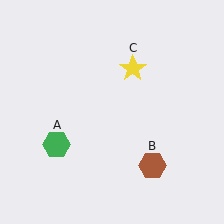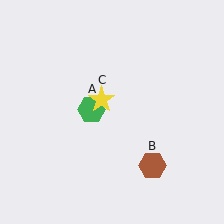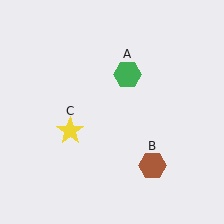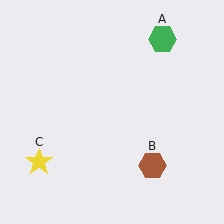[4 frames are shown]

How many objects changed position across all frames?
2 objects changed position: green hexagon (object A), yellow star (object C).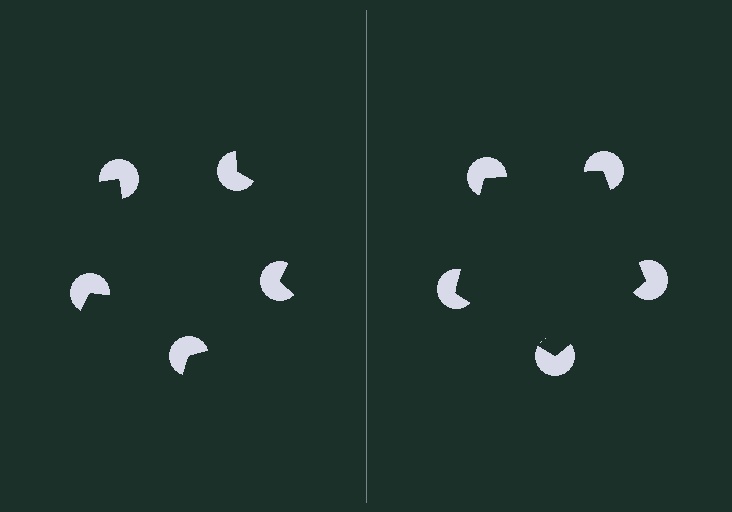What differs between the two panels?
The pac-man discs are positioned identically on both sides; only the wedge orientations differ. On the right they align to a pentagon; on the left they are misaligned.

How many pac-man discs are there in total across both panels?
10 — 5 on each side.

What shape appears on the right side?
An illusory pentagon.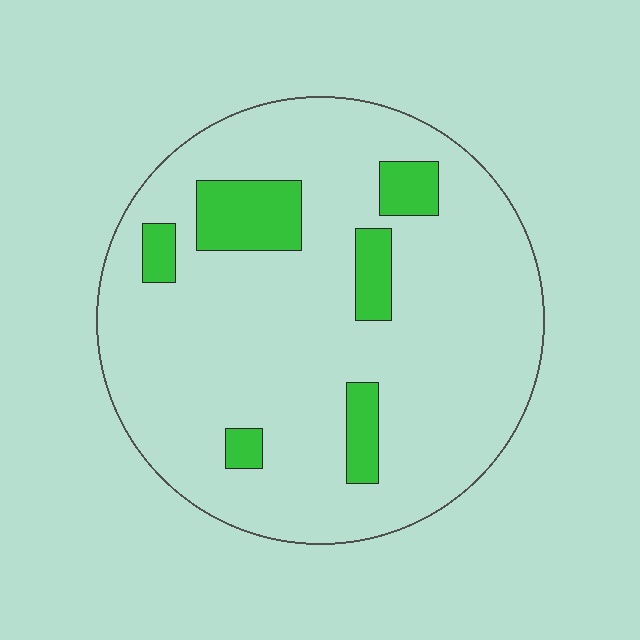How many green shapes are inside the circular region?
6.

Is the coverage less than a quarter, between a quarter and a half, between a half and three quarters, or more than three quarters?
Less than a quarter.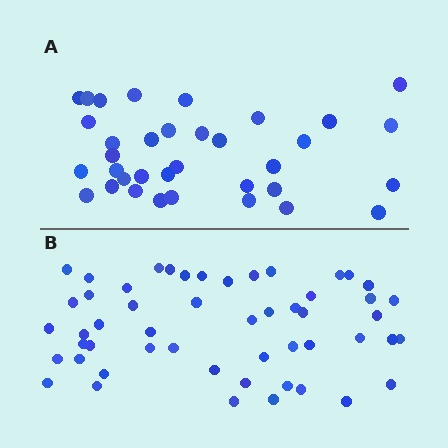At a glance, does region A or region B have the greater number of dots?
Region B (the bottom region) has more dots.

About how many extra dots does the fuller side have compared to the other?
Region B has approximately 15 more dots than region A.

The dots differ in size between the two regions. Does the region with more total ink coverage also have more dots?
No. Region A has more total ink coverage because its dots are larger, but region B actually contains more individual dots. Total area can be misleading — the number of items is what matters here.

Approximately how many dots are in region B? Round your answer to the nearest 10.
About 50 dots. (The exact count is 52, which rounds to 50.)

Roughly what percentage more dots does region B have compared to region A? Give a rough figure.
About 50% more.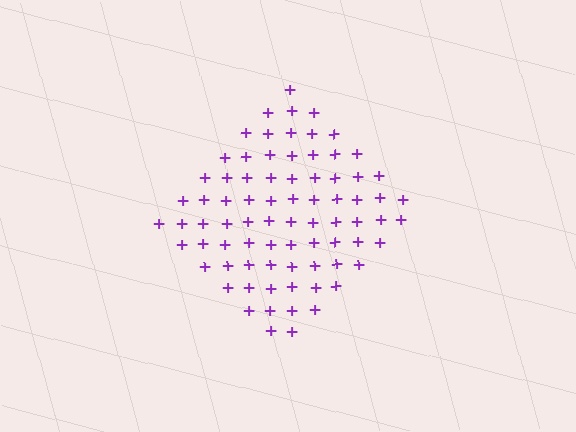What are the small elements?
The small elements are plus signs.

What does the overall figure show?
The overall figure shows a diamond.